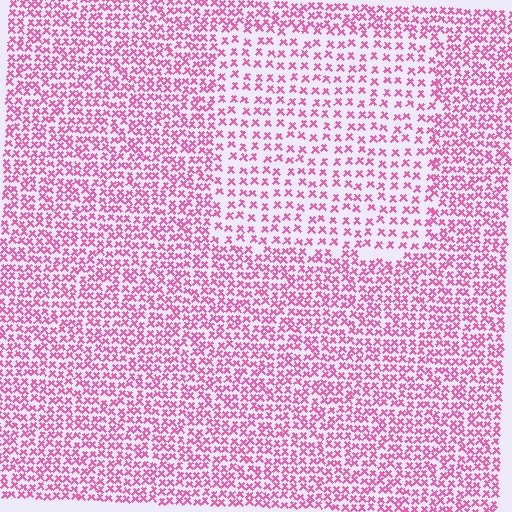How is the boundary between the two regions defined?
The boundary is defined by a change in element density (approximately 1.8x ratio). All elements are the same color, size, and shape.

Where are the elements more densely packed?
The elements are more densely packed outside the rectangle boundary.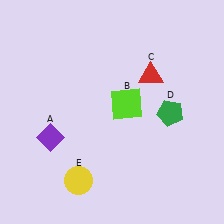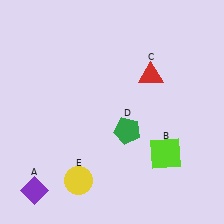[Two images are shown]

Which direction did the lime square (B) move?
The lime square (B) moved down.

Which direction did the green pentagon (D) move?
The green pentagon (D) moved left.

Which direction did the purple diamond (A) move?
The purple diamond (A) moved down.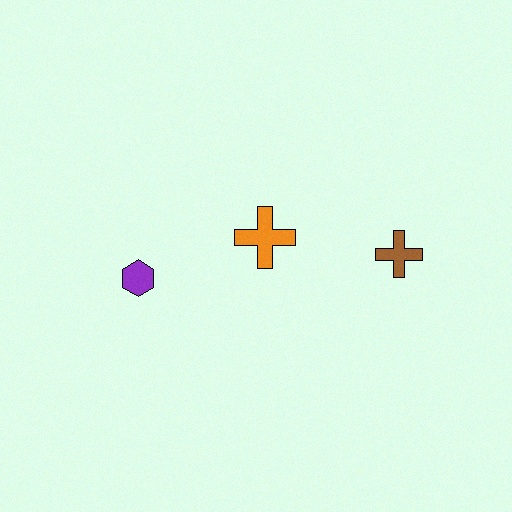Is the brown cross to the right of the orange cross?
Yes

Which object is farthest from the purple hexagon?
The brown cross is farthest from the purple hexagon.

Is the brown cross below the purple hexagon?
No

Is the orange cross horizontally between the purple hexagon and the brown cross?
Yes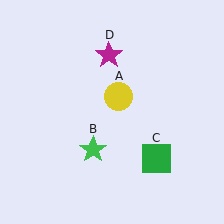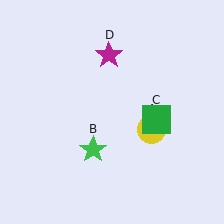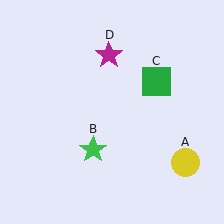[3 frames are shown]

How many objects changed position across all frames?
2 objects changed position: yellow circle (object A), green square (object C).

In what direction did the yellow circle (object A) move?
The yellow circle (object A) moved down and to the right.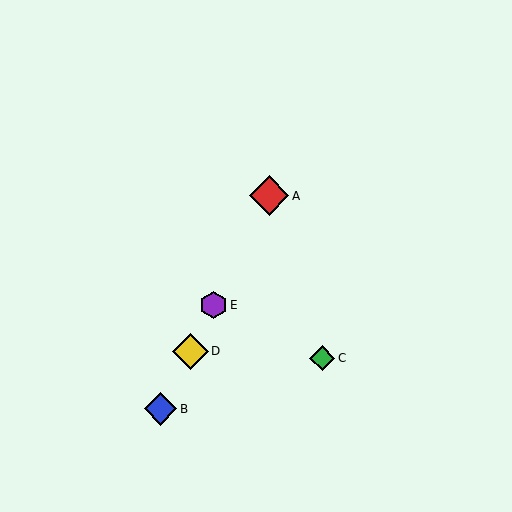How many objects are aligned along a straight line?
4 objects (A, B, D, E) are aligned along a straight line.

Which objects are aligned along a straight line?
Objects A, B, D, E are aligned along a straight line.